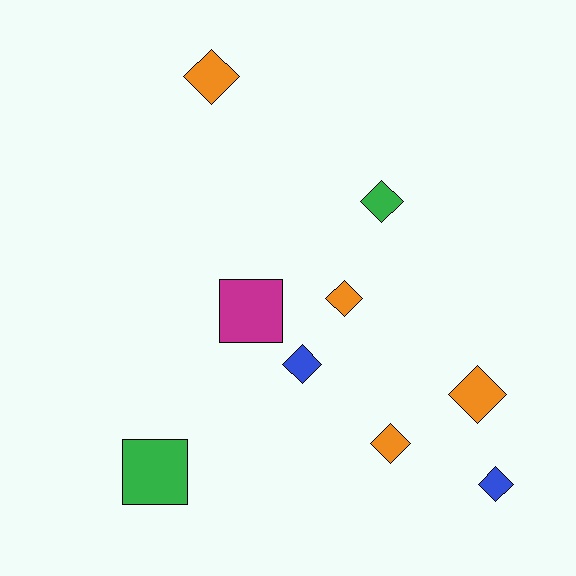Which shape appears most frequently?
Diamond, with 7 objects.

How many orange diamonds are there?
There are 4 orange diamonds.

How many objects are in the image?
There are 9 objects.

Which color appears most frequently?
Orange, with 4 objects.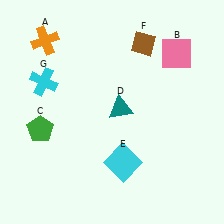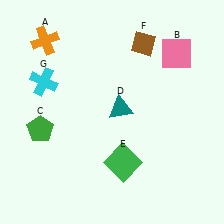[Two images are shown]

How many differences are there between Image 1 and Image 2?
There is 1 difference between the two images.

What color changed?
The square (E) changed from cyan in Image 1 to green in Image 2.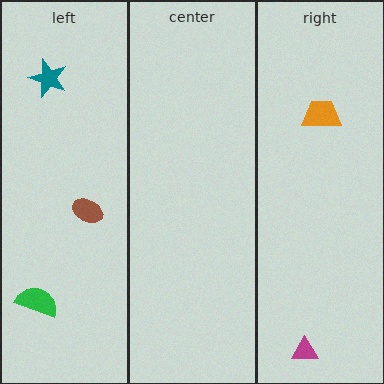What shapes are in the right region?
The magenta triangle, the orange trapezoid.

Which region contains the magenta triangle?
The right region.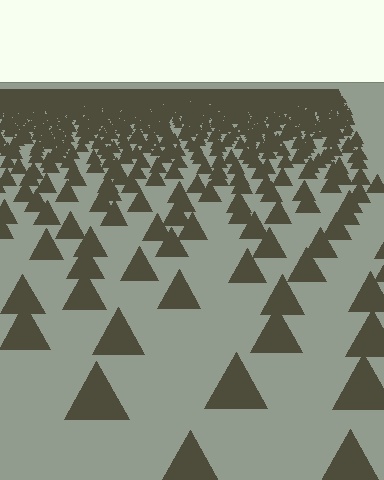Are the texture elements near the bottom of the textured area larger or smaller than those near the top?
Larger. Near the bottom, elements are closer to the viewer and appear at a bigger on-screen size.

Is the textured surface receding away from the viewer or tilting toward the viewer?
The surface is receding away from the viewer. Texture elements get smaller and denser toward the top.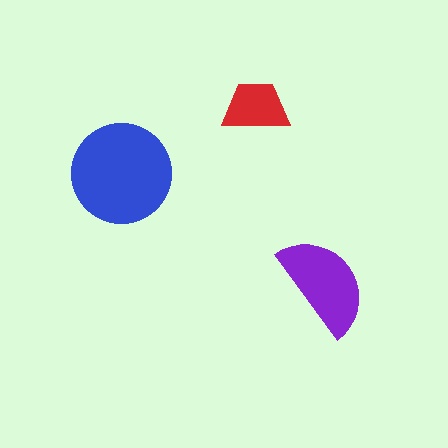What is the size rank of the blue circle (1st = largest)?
1st.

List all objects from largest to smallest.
The blue circle, the purple semicircle, the red trapezoid.